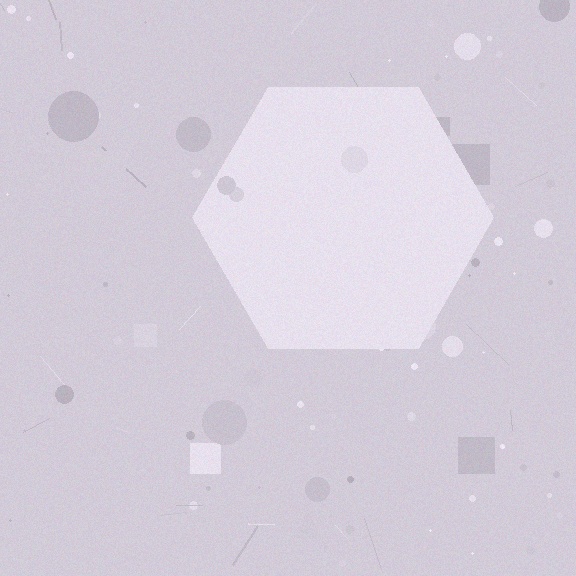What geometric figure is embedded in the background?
A hexagon is embedded in the background.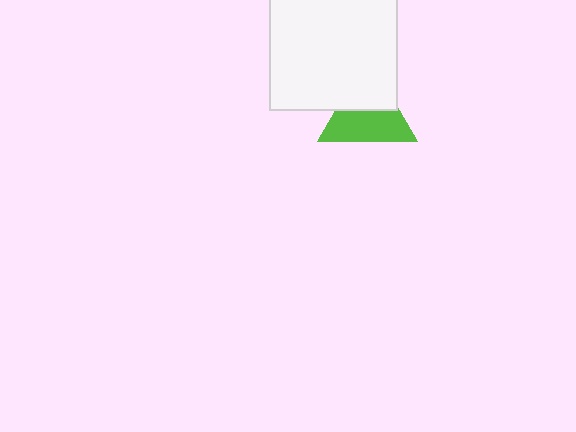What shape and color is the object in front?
The object in front is a white square.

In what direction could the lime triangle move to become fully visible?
The lime triangle could move down. That would shift it out from behind the white square entirely.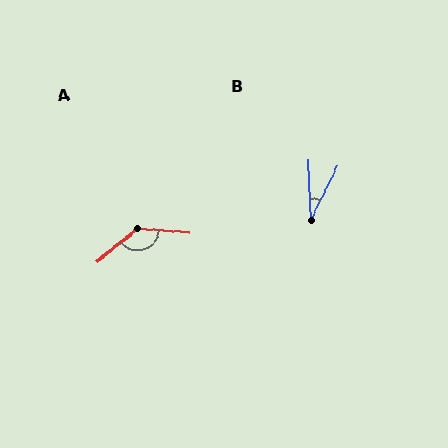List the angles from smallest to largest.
B (28°), A (136°).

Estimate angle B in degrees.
Approximately 28 degrees.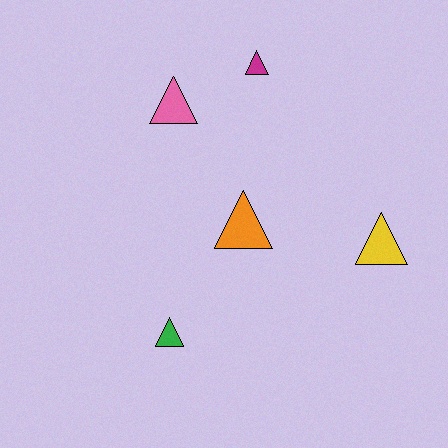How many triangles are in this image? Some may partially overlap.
There are 5 triangles.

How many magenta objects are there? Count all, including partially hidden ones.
There is 1 magenta object.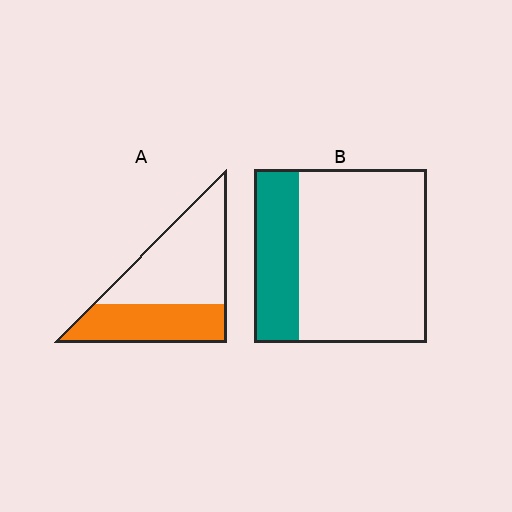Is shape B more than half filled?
No.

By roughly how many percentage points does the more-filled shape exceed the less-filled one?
By roughly 15 percentage points (A over B).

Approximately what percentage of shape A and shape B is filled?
A is approximately 40% and B is approximately 25%.